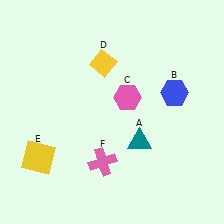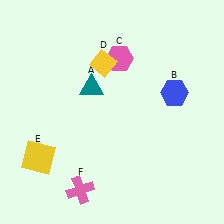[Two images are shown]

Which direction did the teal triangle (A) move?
The teal triangle (A) moved up.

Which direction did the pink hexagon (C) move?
The pink hexagon (C) moved up.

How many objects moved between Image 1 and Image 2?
3 objects moved between the two images.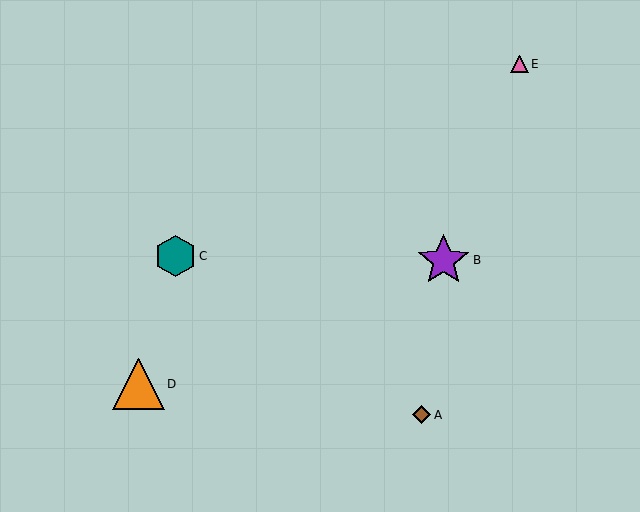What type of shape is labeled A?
Shape A is a brown diamond.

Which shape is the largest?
The purple star (labeled B) is the largest.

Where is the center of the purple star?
The center of the purple star is at (444, 260).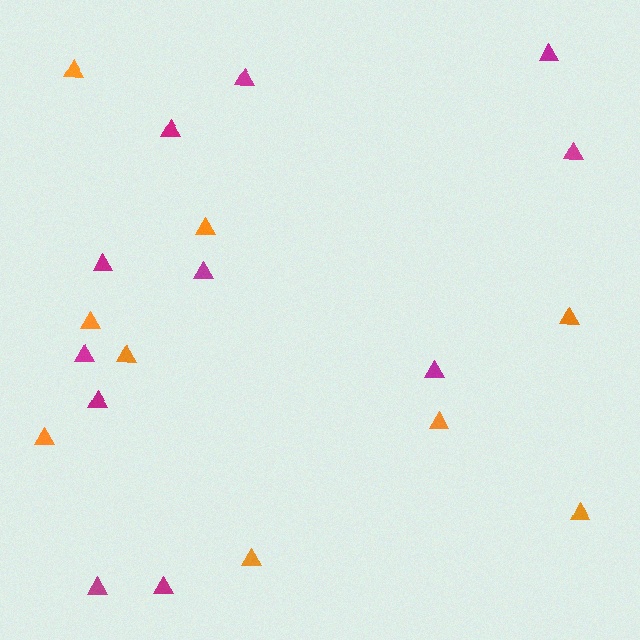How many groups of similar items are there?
There are 2 groups: one group of magenta triangles (11) and one group of orange triangles (9).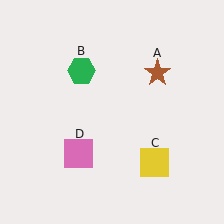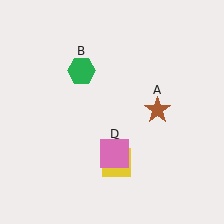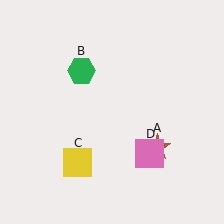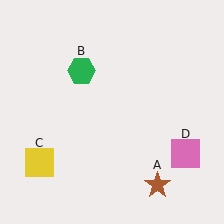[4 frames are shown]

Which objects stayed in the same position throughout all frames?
Green hexagon (object B) remained stationary.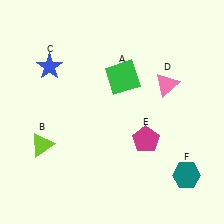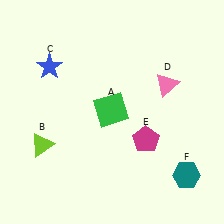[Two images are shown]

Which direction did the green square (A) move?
The green square (A) moved down.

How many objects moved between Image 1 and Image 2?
1 object moved between the two images.